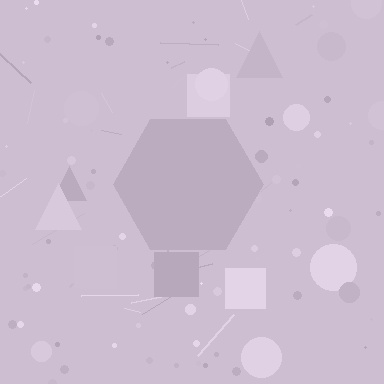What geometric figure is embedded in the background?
A hexagon is embedded in the background.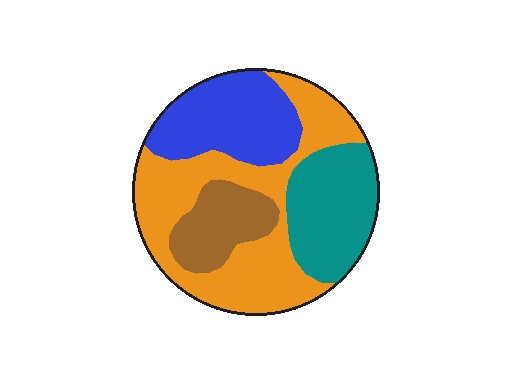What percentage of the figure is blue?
Blue takes up about one quarter (1/4) of the figure.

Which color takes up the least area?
Brown, at roughly 15%.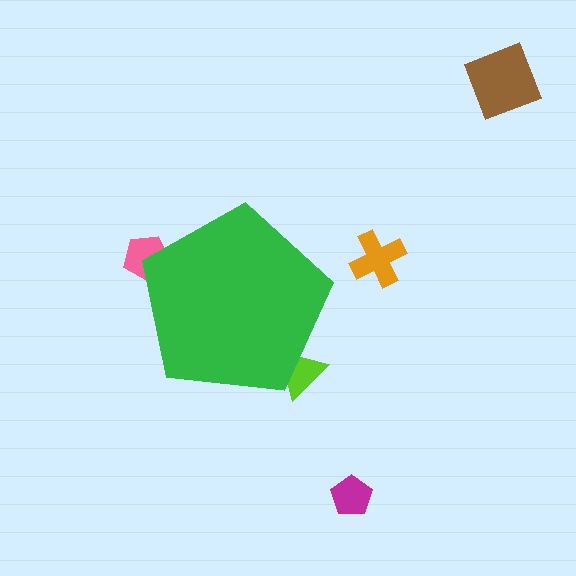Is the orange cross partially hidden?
No, the orange cross is fully visible.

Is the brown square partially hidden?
No, the brown square is fully visible.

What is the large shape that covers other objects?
A green pentagon.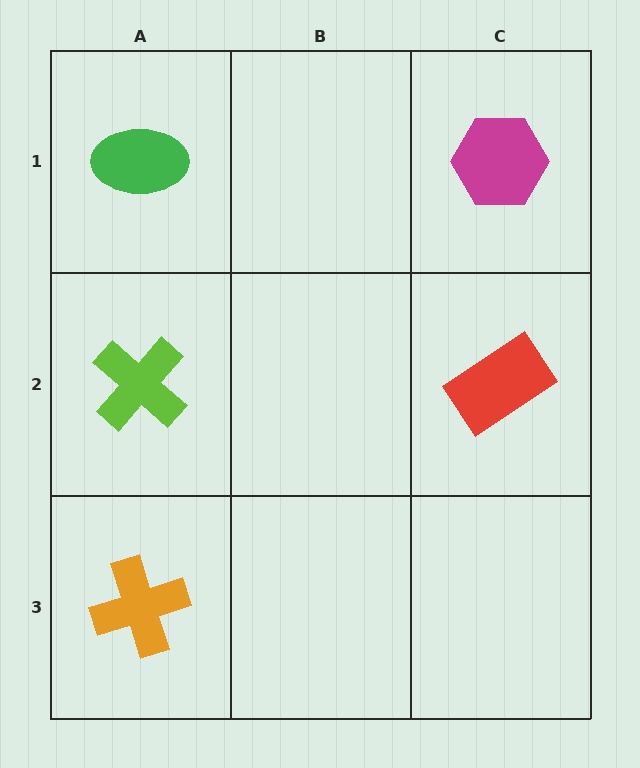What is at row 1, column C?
A magenta hexagon.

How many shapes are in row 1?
2 shapes.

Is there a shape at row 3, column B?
No, that cell is empty.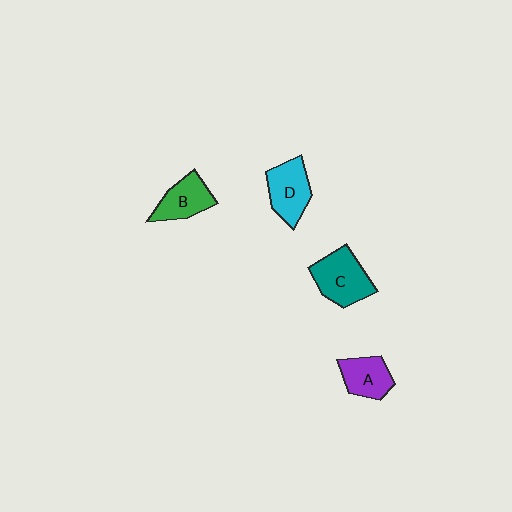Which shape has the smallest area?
Shape A (purple).